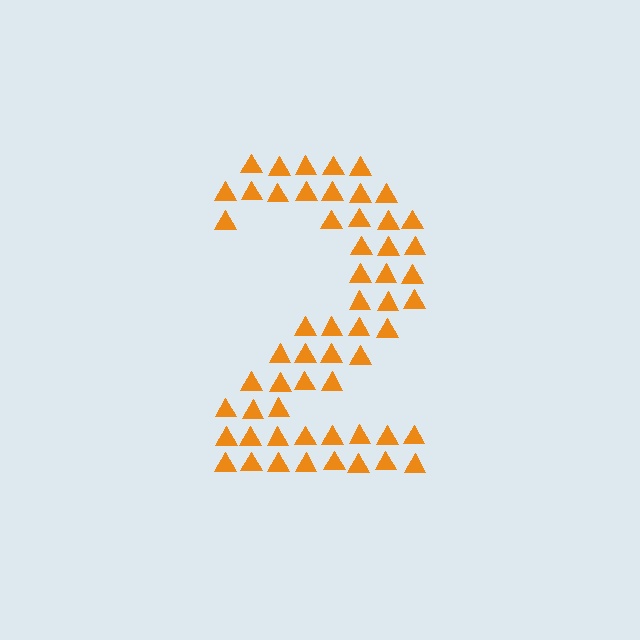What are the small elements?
The small elements are triangles.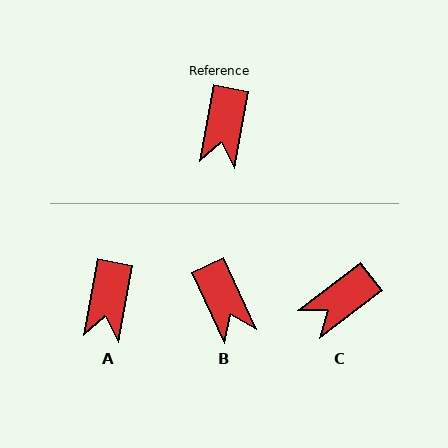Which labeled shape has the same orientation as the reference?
A.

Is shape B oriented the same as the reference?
No, it is off by about 35 degrees.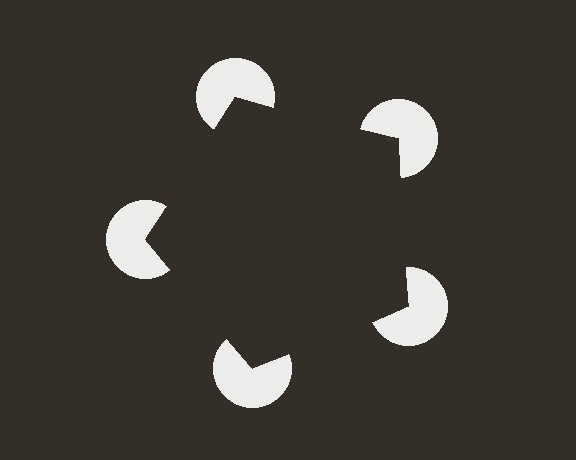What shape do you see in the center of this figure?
An illusory pentagon — its edges are inferred from the aligned wedge cuts in the pac-man discs, not physically drawn.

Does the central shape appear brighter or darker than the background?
It typically appears slightly darker than the background, even though no actual brightness change is drawn.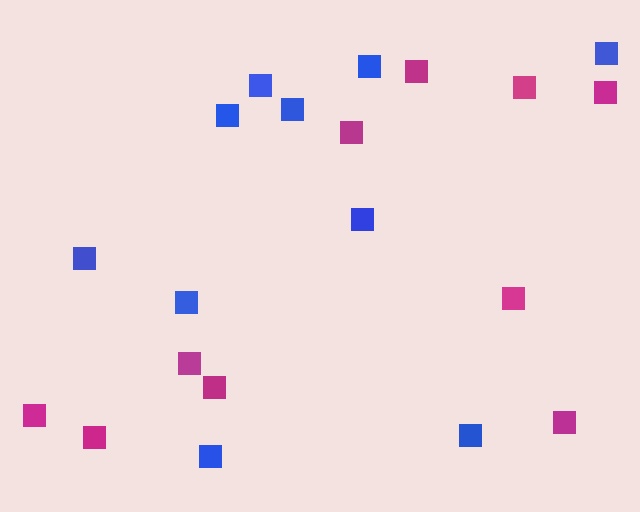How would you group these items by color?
There are 2 groups: one group of blue squares (10) and one group of magenta squares (10).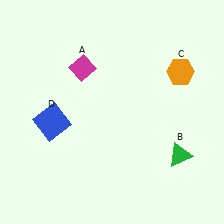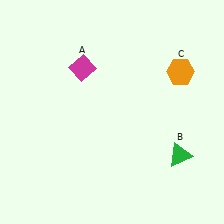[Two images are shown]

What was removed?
The blue square (D) was removed in Image 2.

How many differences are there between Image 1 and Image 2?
There is 1 difference between the two images.